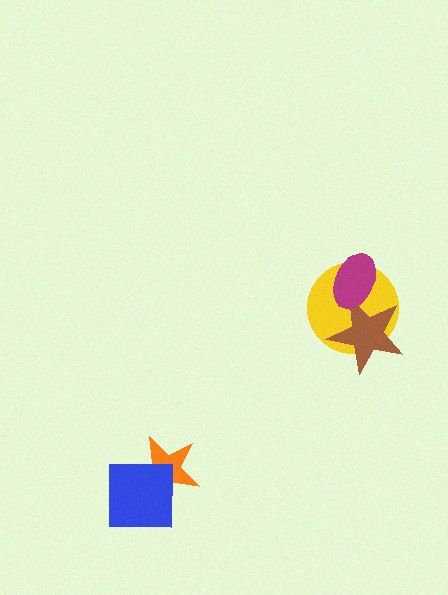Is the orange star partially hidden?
Yes, it is partially covered by another shape.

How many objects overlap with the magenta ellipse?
2 objects overlap with the magenta ellipse.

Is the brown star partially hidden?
Yes, it is partially covered by another shape.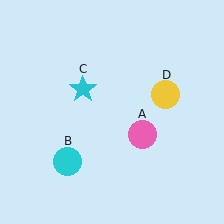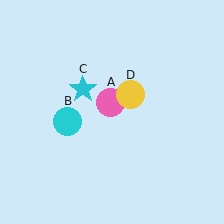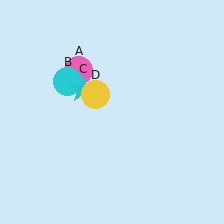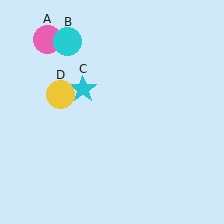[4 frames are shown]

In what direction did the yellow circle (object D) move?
The yellow circle (object D) moved left.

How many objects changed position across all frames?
3 objects changed position: pink circle (object A), cyan circle (object B), yellow circle (object D).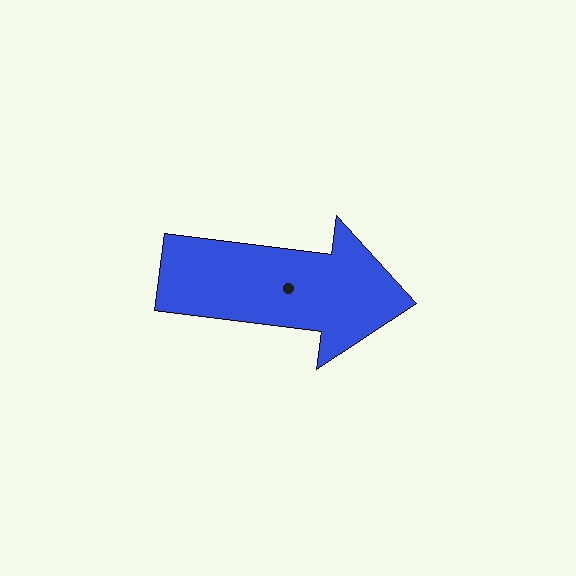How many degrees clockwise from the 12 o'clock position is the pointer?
Approximately 97 degrees.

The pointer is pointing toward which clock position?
Roughly 3 o'clock.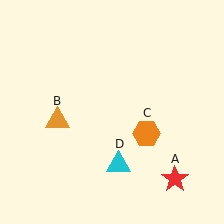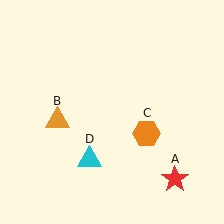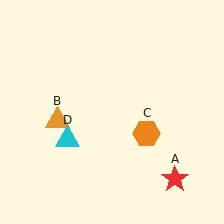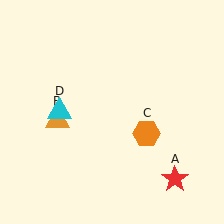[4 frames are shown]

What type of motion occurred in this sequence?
The cyan triangle (object D) rotated clockwise around the center of the scene.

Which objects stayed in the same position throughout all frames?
Red star (object A) and orange triangle (object B) and orange hexagon (object C) remained stationary.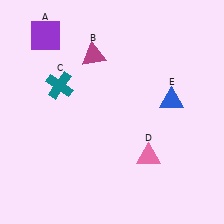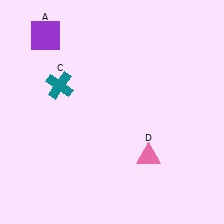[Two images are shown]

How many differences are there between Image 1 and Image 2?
There are 2 differences between the two images.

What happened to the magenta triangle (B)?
The magenta triangle (B) was removed in Image 2. It was in the top-left area of Image 1.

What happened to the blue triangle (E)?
The blue triangle (E) was removed in Image 2. It was in the top-right area of Image 1.